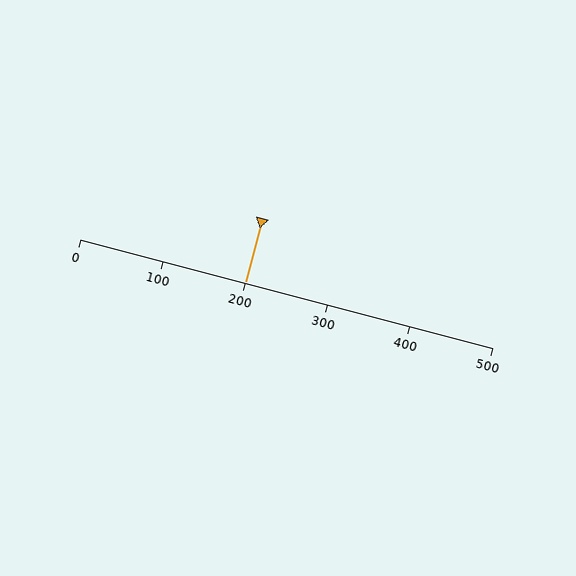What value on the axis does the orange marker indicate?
The marker indicates approximately 200.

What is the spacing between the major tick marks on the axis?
The major ticks are spaced 100 apart.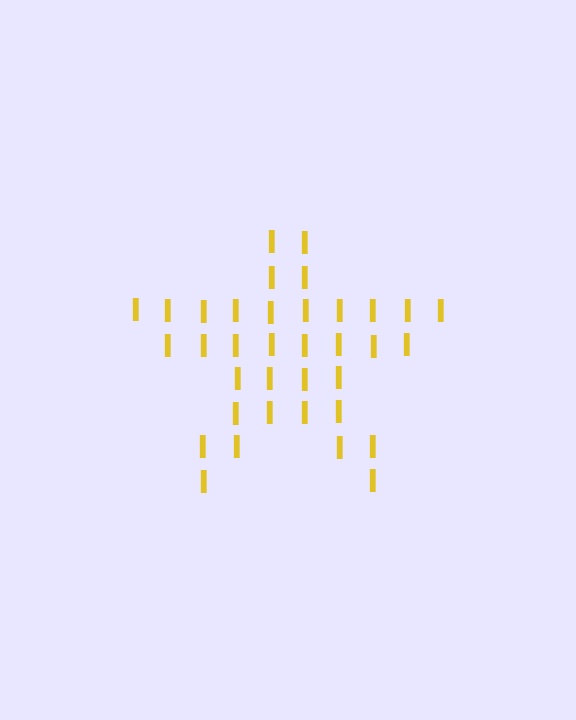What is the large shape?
The large shape is a star.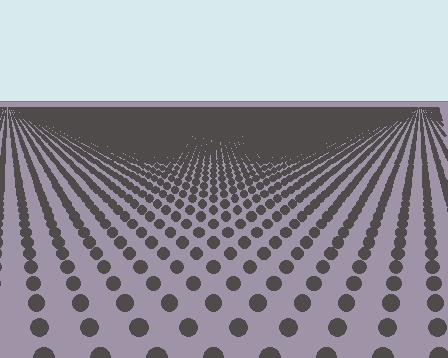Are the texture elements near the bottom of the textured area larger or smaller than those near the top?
Larger. Near the bottom, elements are closer to the viewer and appear at a bigger on-screen size.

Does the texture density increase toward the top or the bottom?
Density increases toward the top.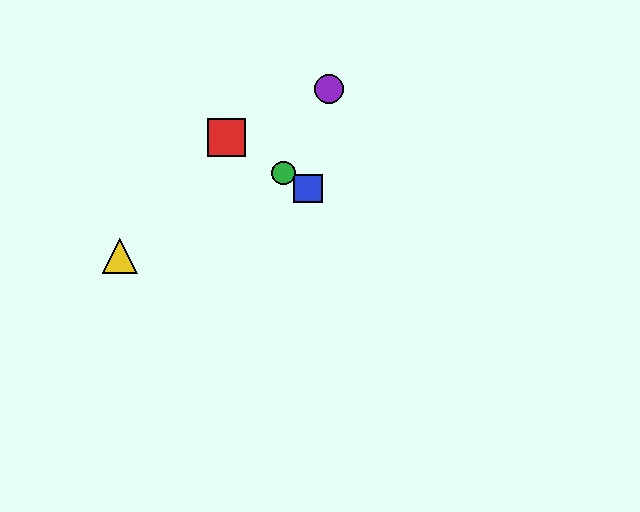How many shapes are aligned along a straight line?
3 shapes (the red square, the blue square, the green circle) are aligned along a straight line.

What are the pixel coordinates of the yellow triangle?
The yellow triangle is at (120, 256).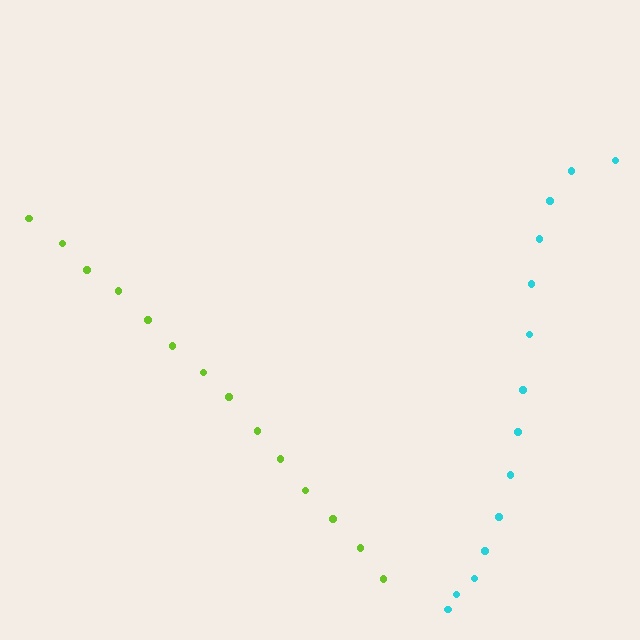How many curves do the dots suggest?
There are 2 distinct paths.